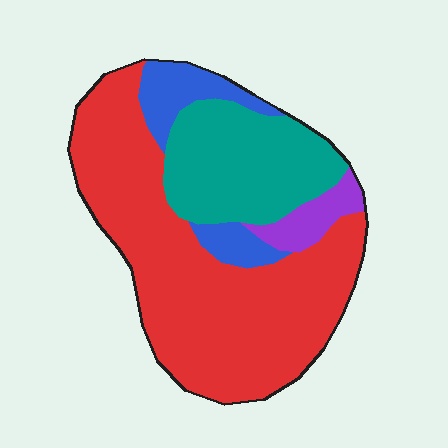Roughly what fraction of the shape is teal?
Teal covers roughly 25% of the shape.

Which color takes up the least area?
Purple, at roughly 5%.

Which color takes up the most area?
Red, at roughly 60%.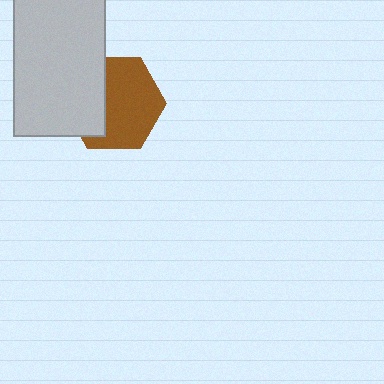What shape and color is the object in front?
The object in front is a light gray rectangle.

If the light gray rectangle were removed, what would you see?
You would see the complete brown hexagon.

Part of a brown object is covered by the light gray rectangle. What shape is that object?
It is a hexagon.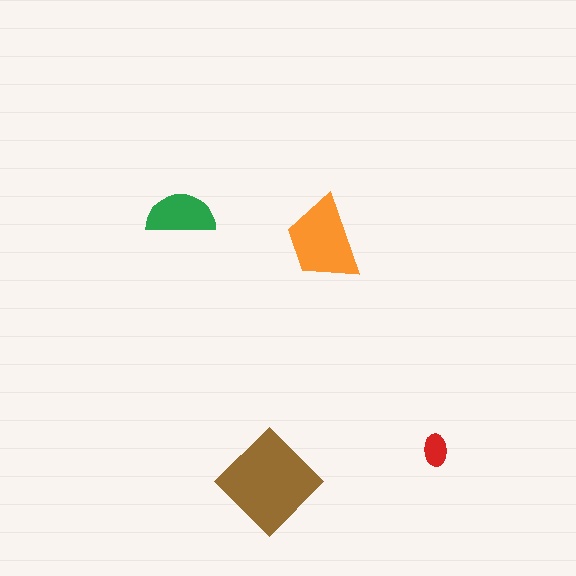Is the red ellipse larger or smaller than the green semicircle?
Smaller.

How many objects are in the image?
There are 4 objects in the image.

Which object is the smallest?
The red ellipse.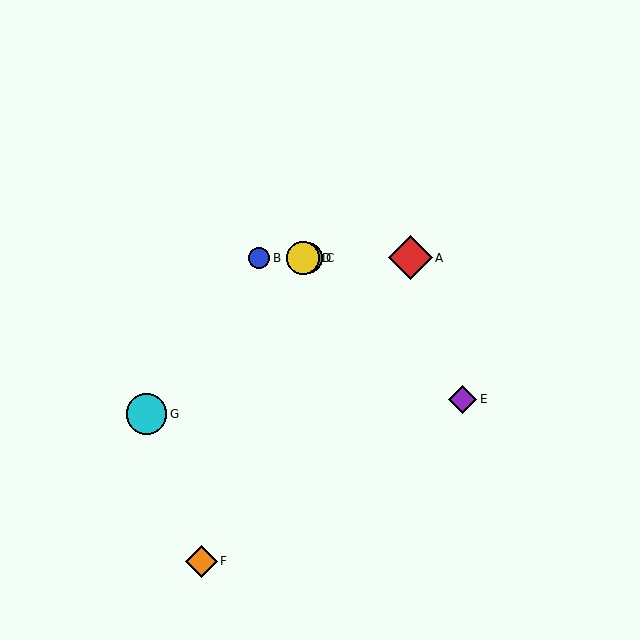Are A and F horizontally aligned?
No, A is at y≈258 and F is at y≈561.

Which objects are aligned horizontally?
Objects A, B, C, D are aligned horizontally.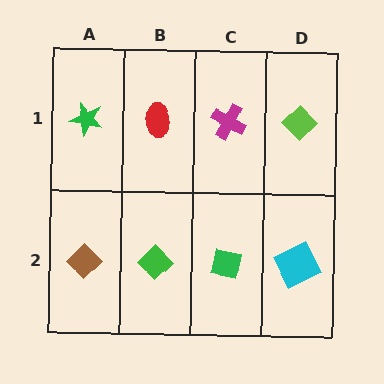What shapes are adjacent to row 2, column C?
A magenta cross (row 1, column C), a green diamond (row 2, column B), a cyan square (row 2, column D).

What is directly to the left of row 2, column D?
A green square.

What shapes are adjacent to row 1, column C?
A green square (row 2, column C), a red ellipse (row 1, column B), a lime diamond (row 1, column D).